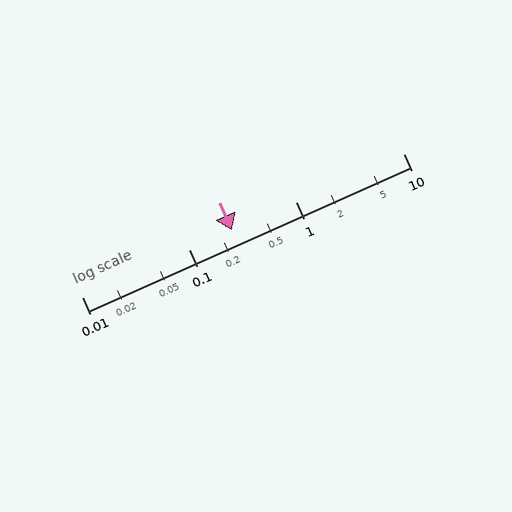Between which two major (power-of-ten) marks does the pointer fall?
The pointer is between 0.1 and 1.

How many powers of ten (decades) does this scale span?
The scale spans 3 decades, from 0.01 to 10.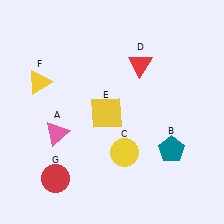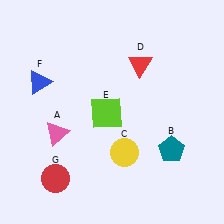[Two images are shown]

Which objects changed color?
E changed from yellow to lime. F changed from yellow to blue.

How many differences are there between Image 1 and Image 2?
There are 2 differences between the two images.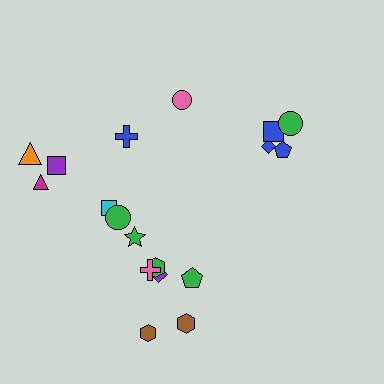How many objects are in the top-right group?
There are 4 objects.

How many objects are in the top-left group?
There are 6 objects.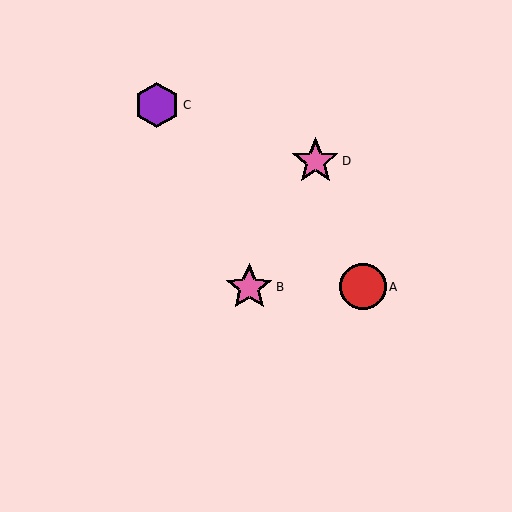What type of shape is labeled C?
Shape C is a purple hexagon.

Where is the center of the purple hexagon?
The center of the purple hexagon is at (157, 105).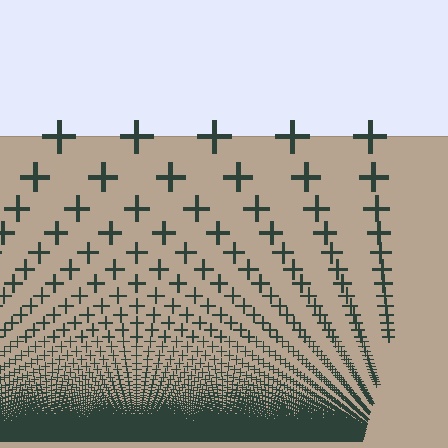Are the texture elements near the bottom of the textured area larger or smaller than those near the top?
Smaller. The gradient is inverted — elements near the bottom are smaller and denser.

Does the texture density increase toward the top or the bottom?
Density increases toward the bottom.